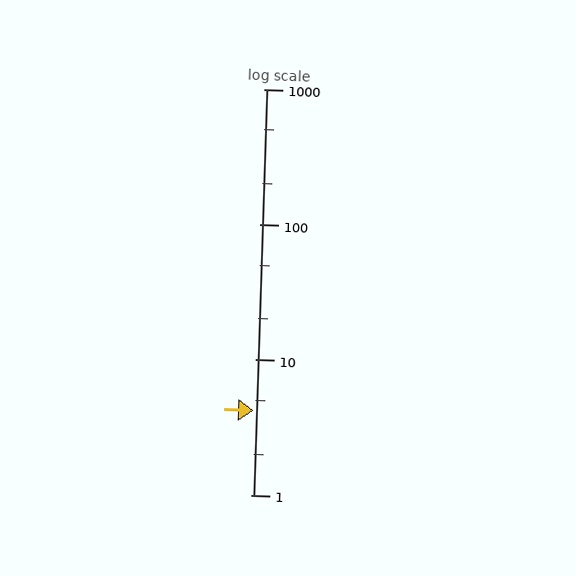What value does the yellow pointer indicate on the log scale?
The pointer indicates approximately 4.2.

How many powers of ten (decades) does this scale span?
The scale spans 3 decades, from 1 to 1000.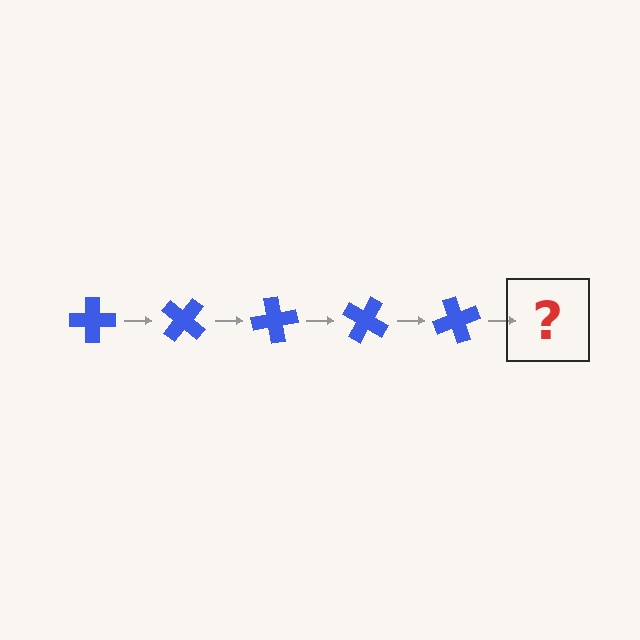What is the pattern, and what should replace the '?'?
The pattern is that the cross rotates 40 degrees each step. The '?' should be a blue cross rotated 200 degrees.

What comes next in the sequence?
The next element should be a blue cross rotated 200 degrees.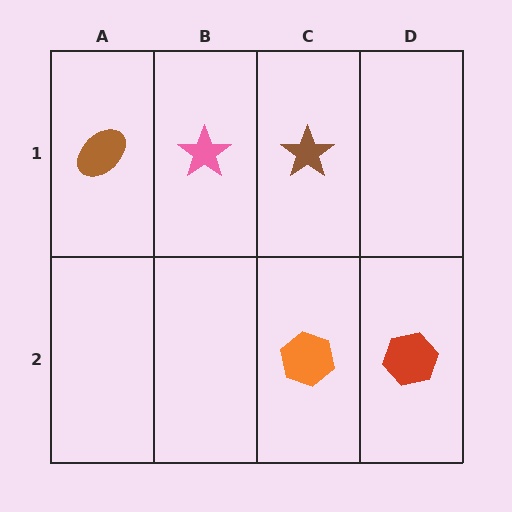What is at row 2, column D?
A red hexagon.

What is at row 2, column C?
An orange hexagon.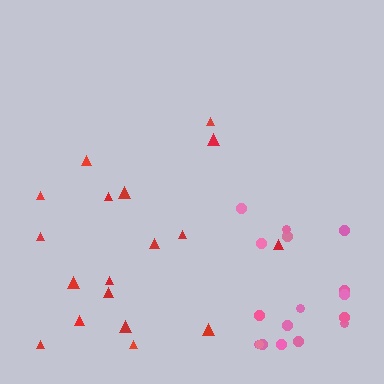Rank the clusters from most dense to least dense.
pink, red.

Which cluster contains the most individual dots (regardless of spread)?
Red (18).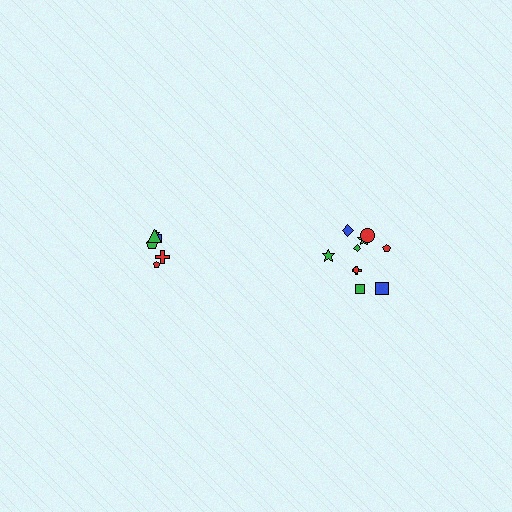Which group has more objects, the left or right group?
The right group.